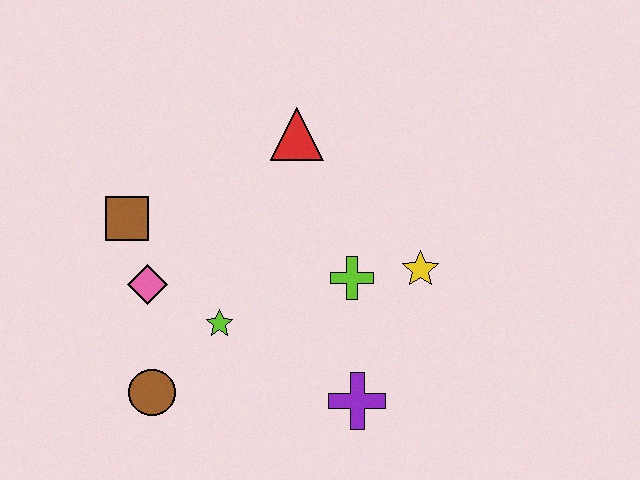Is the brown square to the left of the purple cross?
Yes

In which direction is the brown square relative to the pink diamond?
The brown square is above the pink diamond.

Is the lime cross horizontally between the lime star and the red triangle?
No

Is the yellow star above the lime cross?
Yes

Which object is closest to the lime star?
The pink diamond is closest to the lime star.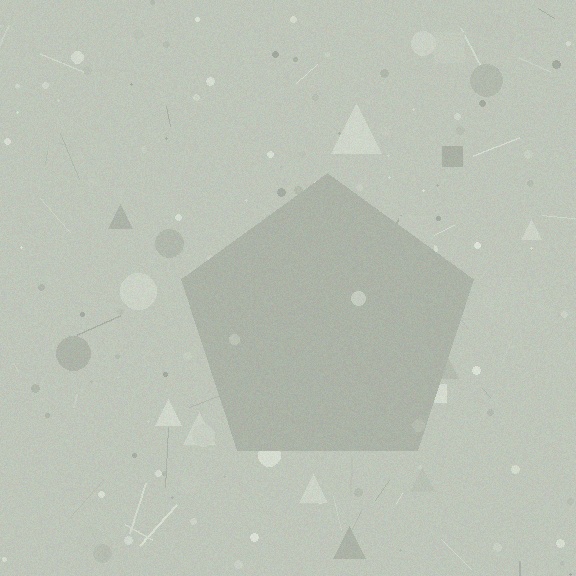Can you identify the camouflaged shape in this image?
The camouflaged shape is a pentagon.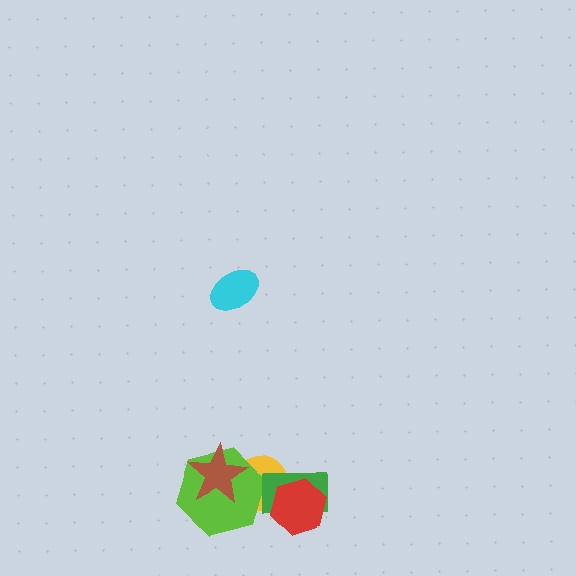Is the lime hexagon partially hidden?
Yes, it is partially covered by another shape.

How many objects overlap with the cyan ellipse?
0 objects overlap with the cyan ellipse.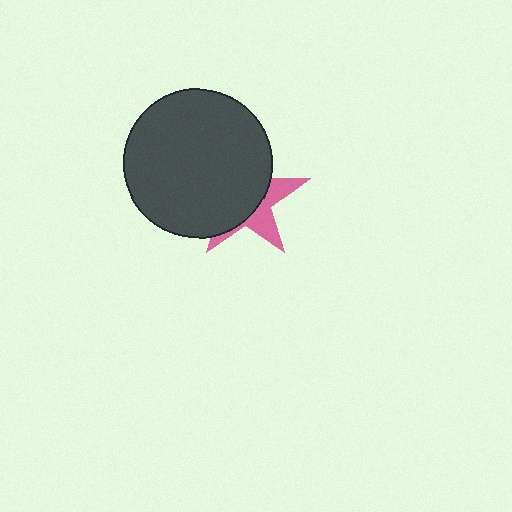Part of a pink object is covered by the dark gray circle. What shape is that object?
It is a star.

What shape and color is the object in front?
The object in front is a dark gray circle.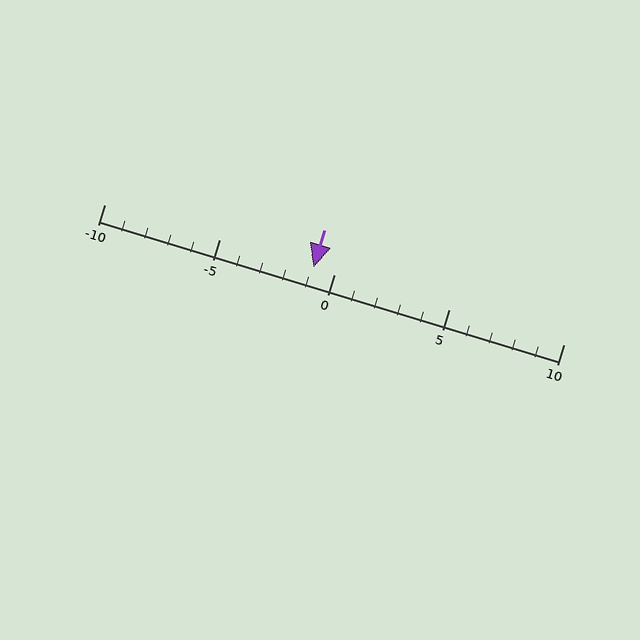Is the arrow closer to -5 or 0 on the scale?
The arrow is closer to 0.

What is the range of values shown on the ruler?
The ruler shows values from -10 to 10.